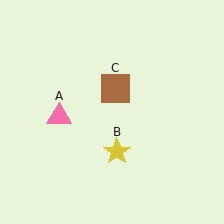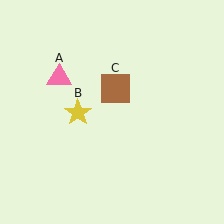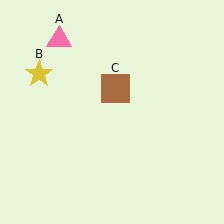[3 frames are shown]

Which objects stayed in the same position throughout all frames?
Brown square (object C) remained stationary.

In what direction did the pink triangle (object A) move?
The pink triangle (object A) moved up.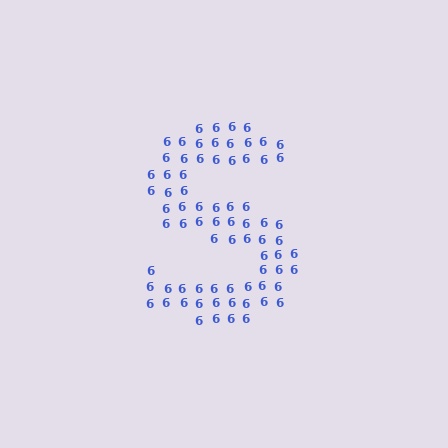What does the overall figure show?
The overall figure shows the letter S.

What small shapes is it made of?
It is made of small digit 6's.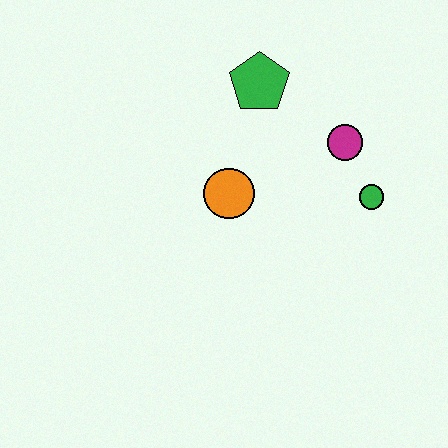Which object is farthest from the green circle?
The green pentagon is farthest from the green circle.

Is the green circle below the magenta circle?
Yes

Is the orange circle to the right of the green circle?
No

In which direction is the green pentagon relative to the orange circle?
The green pentagon is above the orange circle.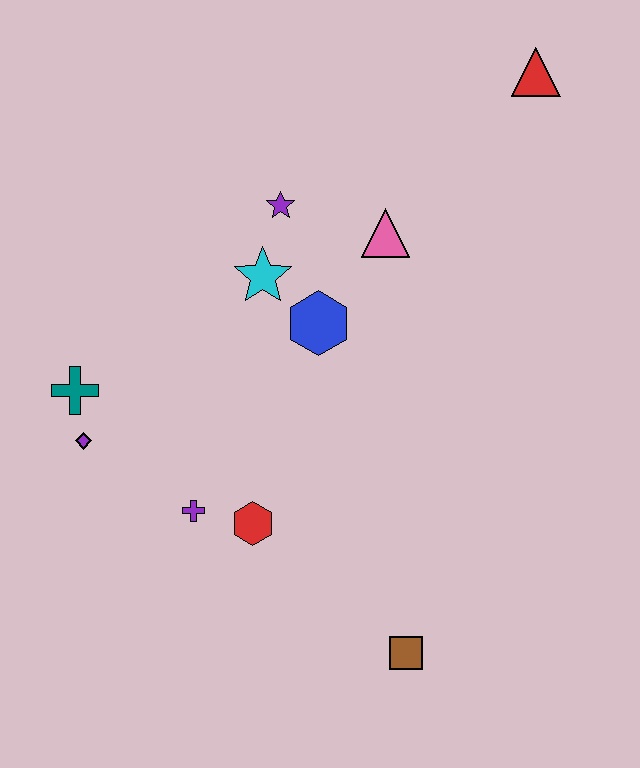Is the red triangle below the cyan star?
No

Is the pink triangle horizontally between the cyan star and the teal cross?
No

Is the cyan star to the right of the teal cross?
Yes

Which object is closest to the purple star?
The cyan star is closest to the purple star.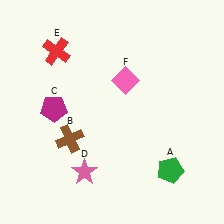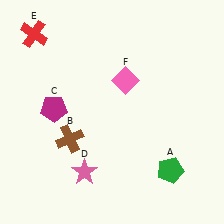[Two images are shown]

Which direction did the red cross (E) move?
The red cross (E) moved left.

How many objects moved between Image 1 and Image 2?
1 object moved between the two images.